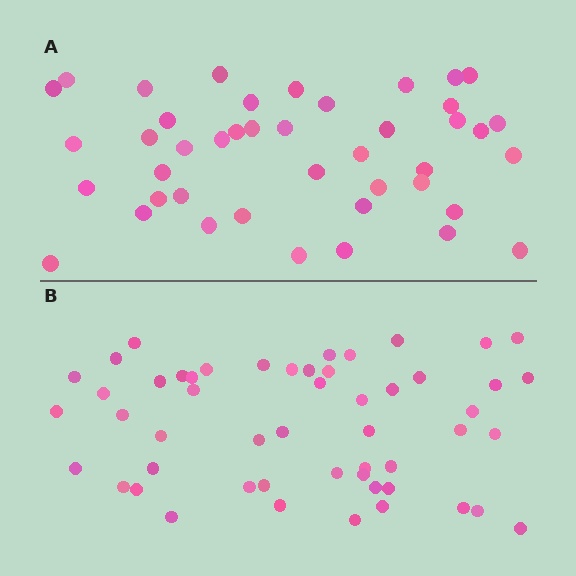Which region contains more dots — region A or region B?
Region B (the bottom region) has more dots.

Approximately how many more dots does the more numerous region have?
Region B has roughly 8 or so more dots than region A.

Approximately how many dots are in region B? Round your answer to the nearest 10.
About 50 dots. (The exact count is 52, which rounds to 50.)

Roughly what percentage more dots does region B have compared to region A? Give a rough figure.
About 20% more.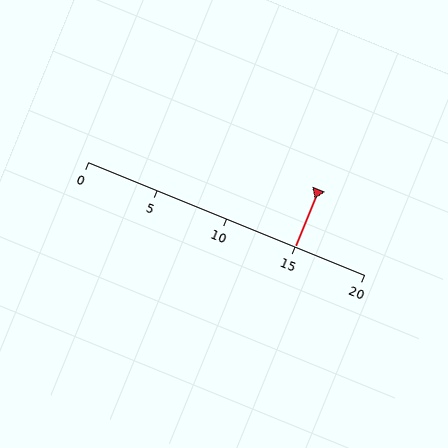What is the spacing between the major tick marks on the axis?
The major ticks are spaced 5 apart.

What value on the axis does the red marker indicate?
The marker indicates approximately 15.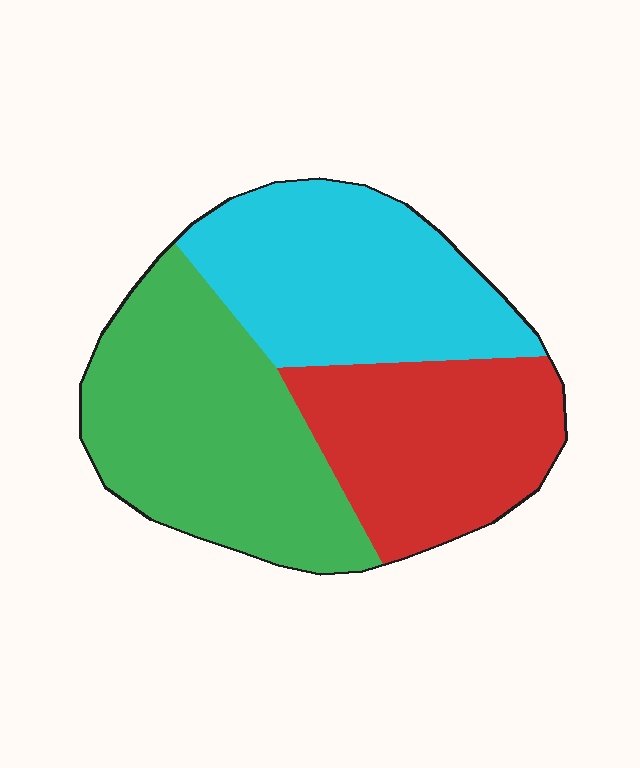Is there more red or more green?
Green.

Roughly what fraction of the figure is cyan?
Cyan takes up between a sixth and a third of the figure.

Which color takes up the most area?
Green, at roughly 40%.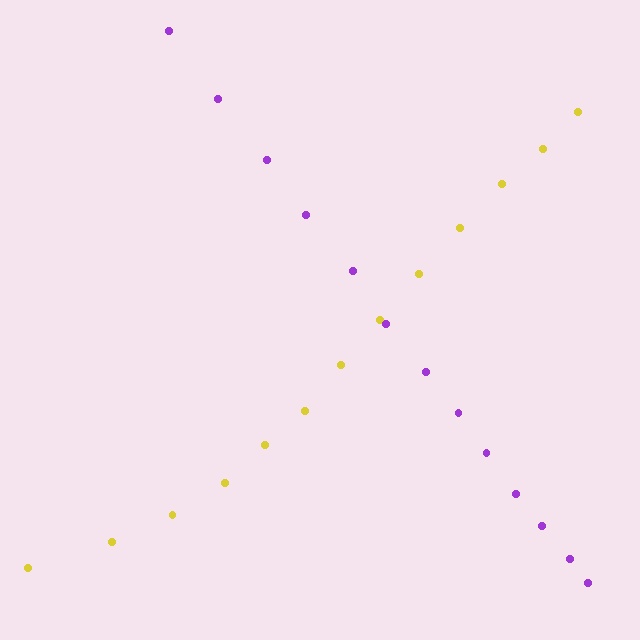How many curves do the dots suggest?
There are 2 distinct paths.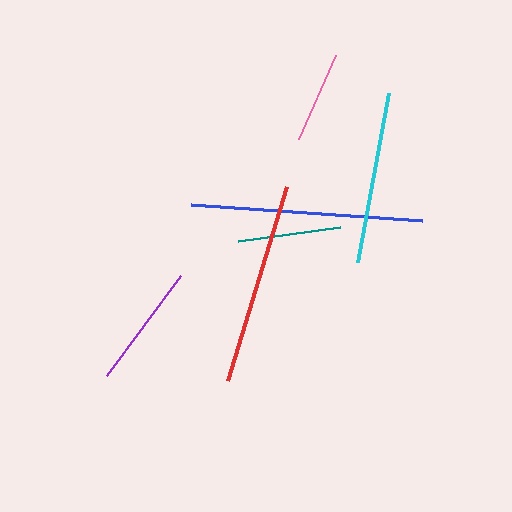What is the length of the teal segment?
The teal segment is approximately 102 pixels long.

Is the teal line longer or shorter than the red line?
The red line is longer than the teal line.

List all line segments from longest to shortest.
From longest to shortest: blue, red, cyan, purple, teal, pink.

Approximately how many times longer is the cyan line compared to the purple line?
The cyan line is approximately 1.4 times the length of the purple line.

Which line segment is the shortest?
The pink line is the shortest at approximately 92 pixels.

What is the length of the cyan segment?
The cyan segment is approximately 172 pixels long.